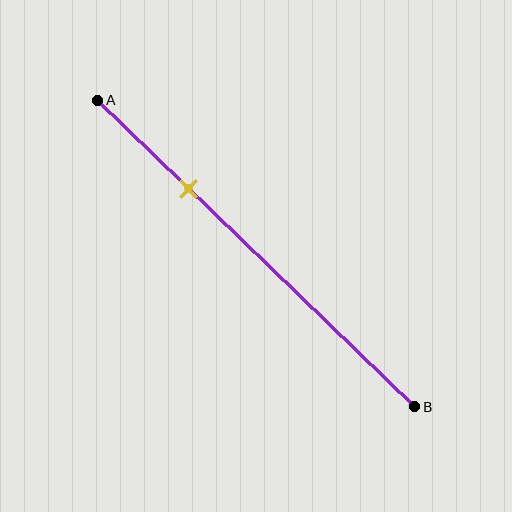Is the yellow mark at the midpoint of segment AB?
No, the mark is at about 30% from A, not at the 50% midpoint.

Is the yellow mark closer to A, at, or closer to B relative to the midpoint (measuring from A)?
The yellow mark is closer to point A than the midpoint of segment AB.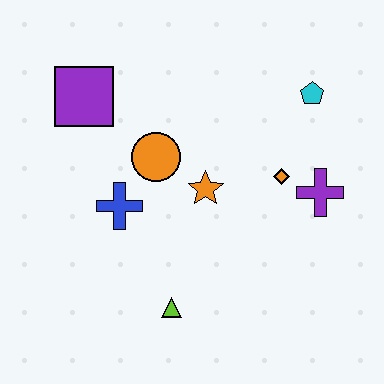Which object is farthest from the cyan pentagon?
The lime triangle is farthest from the cyan pentagon.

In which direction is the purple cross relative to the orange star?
The purple cross is to the right of the orange star.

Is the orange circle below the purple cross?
No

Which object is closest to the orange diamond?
The purple cross is closest to the orange diamond.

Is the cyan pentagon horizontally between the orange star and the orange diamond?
No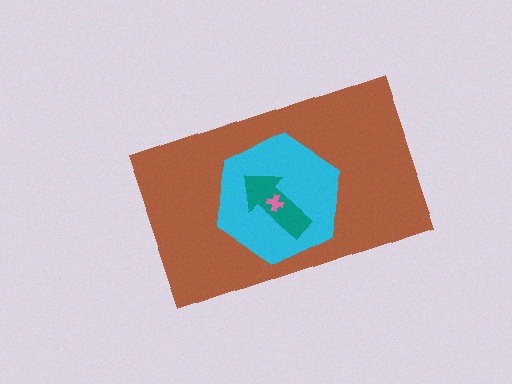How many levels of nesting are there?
4.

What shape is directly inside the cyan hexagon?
The teal arrow.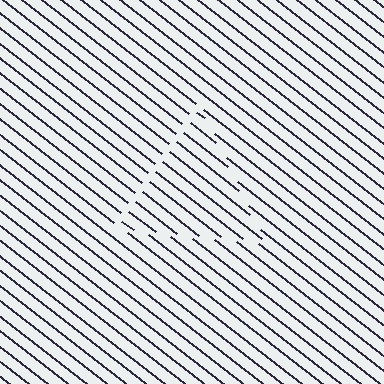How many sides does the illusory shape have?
3 sides — the line-ends trace a triangle.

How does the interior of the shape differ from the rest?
The interior of the shape contains the same grating, shifted by half a period — the contour is defined by the phase discontinuity where line-ends from the inner and outer gratings abut.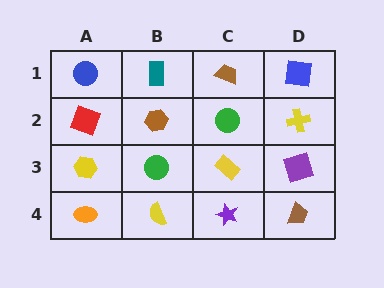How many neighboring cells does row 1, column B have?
3.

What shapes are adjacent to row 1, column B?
A brown hexagon (row 2, column B), a blue circle (row 1, column A), a brown trapezoid (row 1, column C).